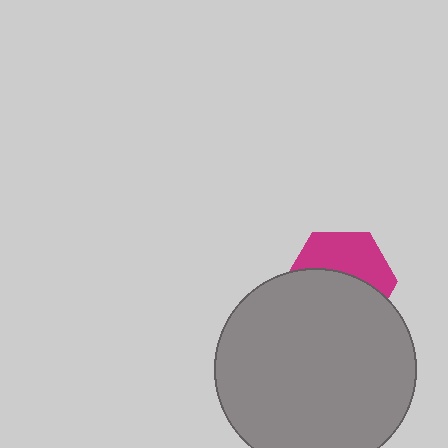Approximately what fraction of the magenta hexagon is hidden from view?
Roughly 57% of the magenta hexagon is hidden behind the gray circle.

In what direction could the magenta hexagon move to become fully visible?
The magenta hexagon could move up. That would shift it out from behind the gray circle entirely.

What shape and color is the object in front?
The object in front is a gray circle.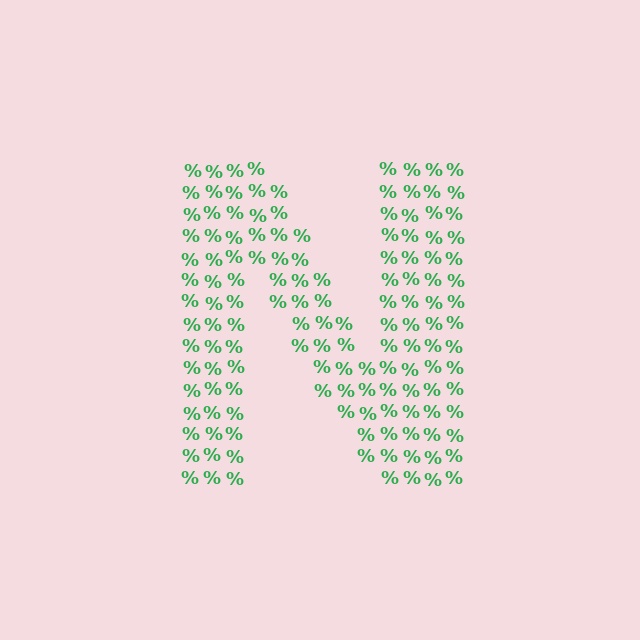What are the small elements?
The small elements are percent signs.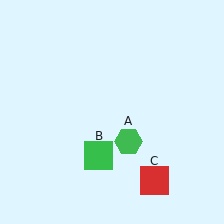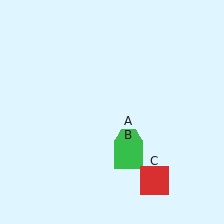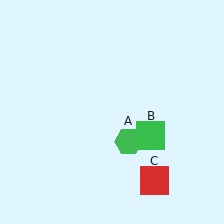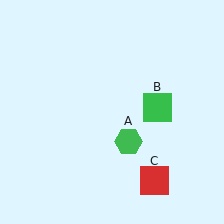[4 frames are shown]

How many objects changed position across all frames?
1 object changed position: green square (object B).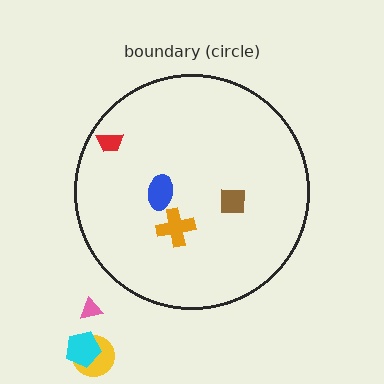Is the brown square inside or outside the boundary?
Inside.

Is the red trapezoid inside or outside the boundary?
Inside.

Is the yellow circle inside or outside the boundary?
Outside.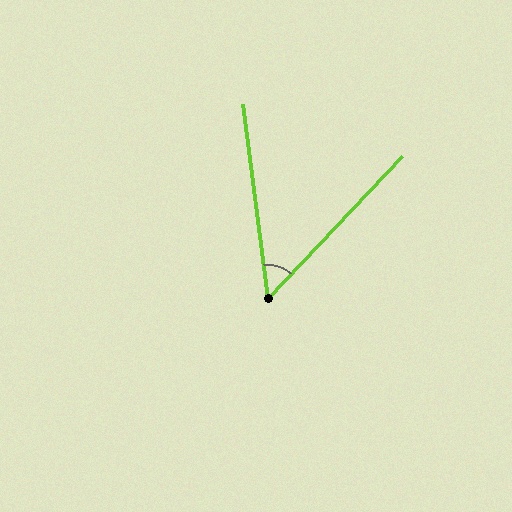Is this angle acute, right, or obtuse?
It is acute.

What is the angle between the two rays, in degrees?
Approximately 50 degrees.